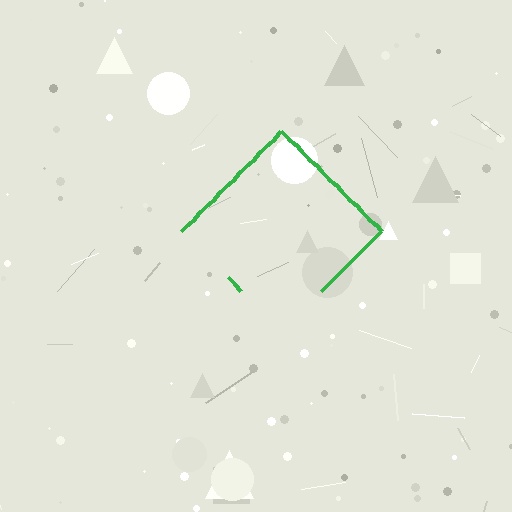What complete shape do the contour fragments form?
The contour fragments form a diamond.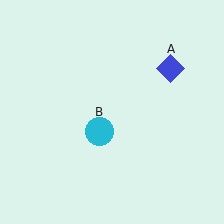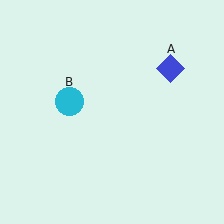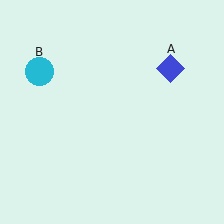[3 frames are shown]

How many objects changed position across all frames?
1 object changed position: cyan circle (object B).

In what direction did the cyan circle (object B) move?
The cyan circle (object B) moved up and to the left.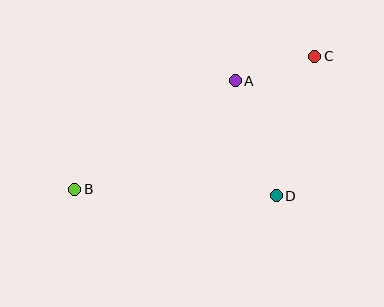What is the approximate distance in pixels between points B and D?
The distance between B and D is approximately 202 pixels.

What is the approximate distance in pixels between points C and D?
The distance between C and D is approximately 145 pixels.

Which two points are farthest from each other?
Points B and C are farthest from each other.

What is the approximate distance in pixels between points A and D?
The distance between A and D is approximately 122 pixels.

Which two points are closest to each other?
Points A and C are closest to each other.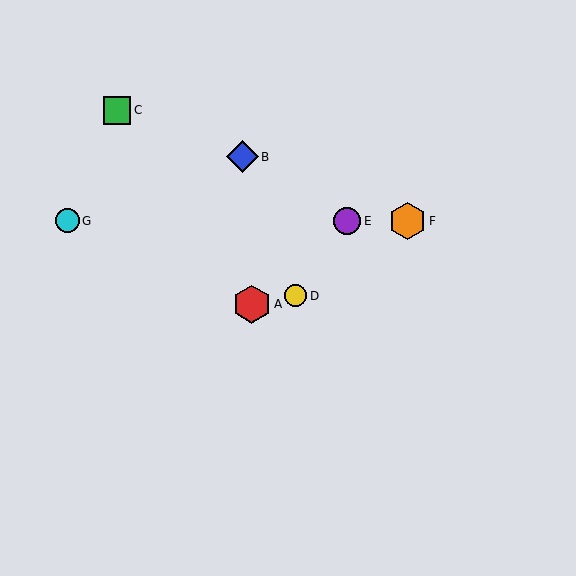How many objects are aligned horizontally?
3 objects (E, F, G) are aligned horizontally.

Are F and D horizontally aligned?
No, F is at y≈221 and D is at y≈296.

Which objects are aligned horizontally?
Objects E, F, G are aligned horizontally.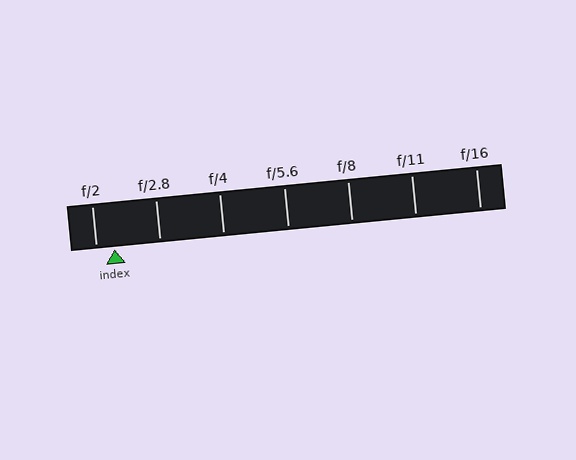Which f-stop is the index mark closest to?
The index mark is closest to f/2.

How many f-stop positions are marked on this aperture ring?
There are 7 f-stop positions marked.